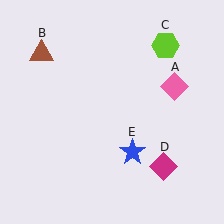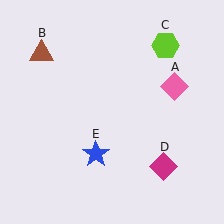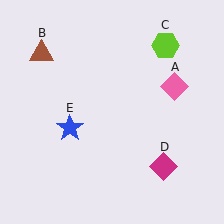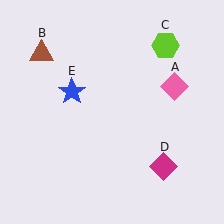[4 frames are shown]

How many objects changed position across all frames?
1 object changed position: blue star (object E).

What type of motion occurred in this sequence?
The blue star (object E) rotated clockwise around the center of the scene.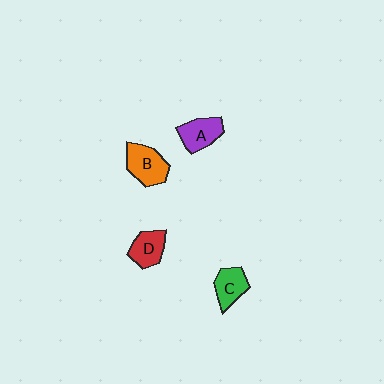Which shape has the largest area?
Shape B (orange).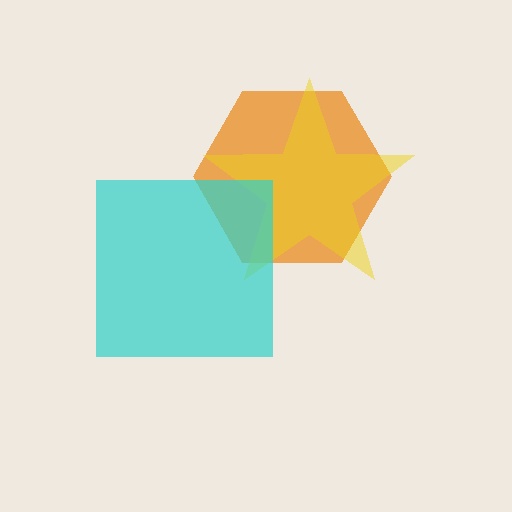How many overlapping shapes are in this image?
There are 3 overlapping shapes in the image.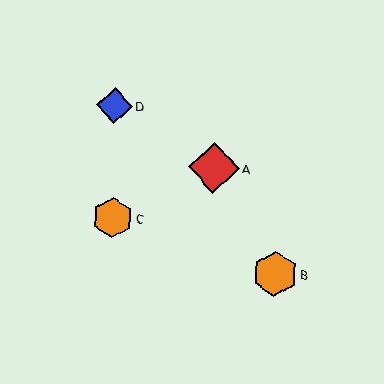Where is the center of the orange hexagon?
The center of the orange hexagon is at (113, 218).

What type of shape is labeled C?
Shape C is an orange hexagon.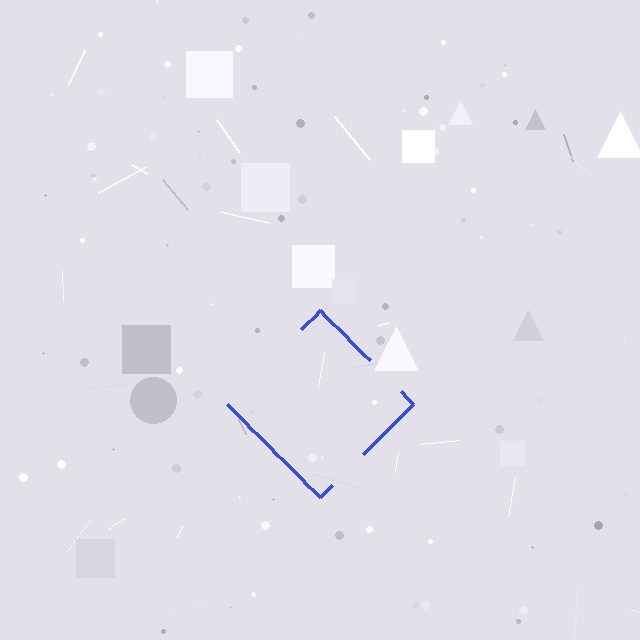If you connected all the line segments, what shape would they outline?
They would outline a diamond.